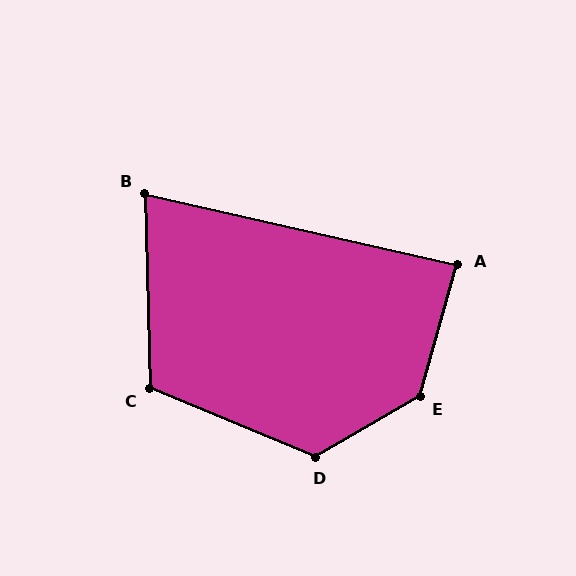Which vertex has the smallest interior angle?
B, at approximately 76 degrees.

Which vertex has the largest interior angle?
E, at approximately 136 degrees.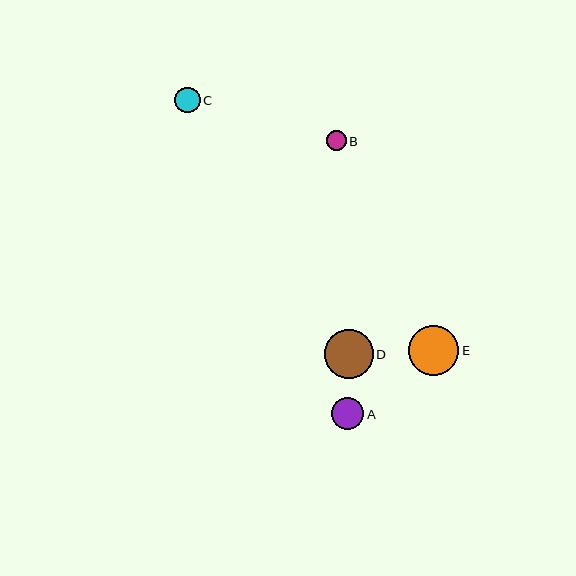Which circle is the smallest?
Circle B is the smallest with a size of approximately 20 pixels.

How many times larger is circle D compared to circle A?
Circle D is approximately 1.5 times the size of circle A.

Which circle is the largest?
Circle E is the largest with a size of approximately 50 pixels.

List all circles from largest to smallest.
From largest to smallest: E, D, A, C, B.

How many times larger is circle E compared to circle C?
Circle E is approximately 2.0 times the size of circle C.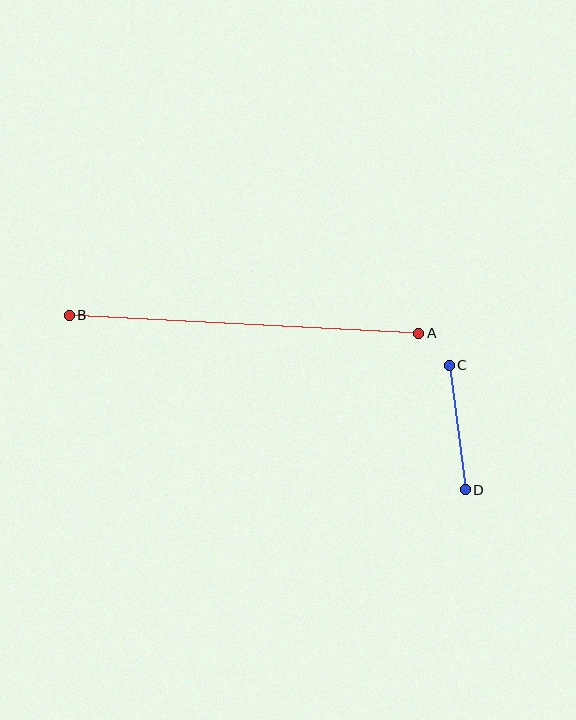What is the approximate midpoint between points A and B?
The midpoint is at approximately (244, 324) pixels.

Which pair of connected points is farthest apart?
Points A and B are farthest apart.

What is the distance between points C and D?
The distance is approximately 126 pixels.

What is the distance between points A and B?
The distance is approximately 350 pixels.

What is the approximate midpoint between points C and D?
The midpoint is at approximately (457, 428) pixels.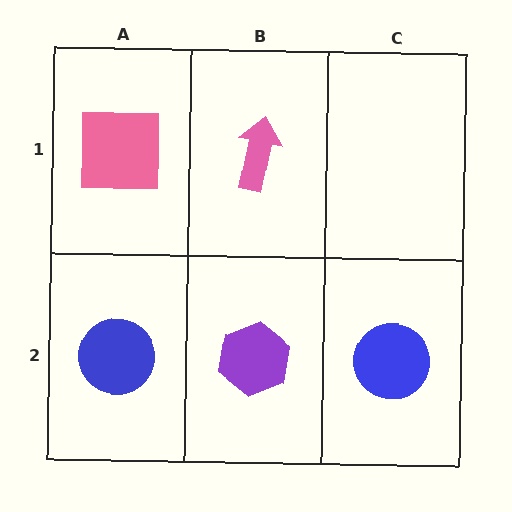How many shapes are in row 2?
3 shapes.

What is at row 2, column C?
A blue circle.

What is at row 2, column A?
A blue circle.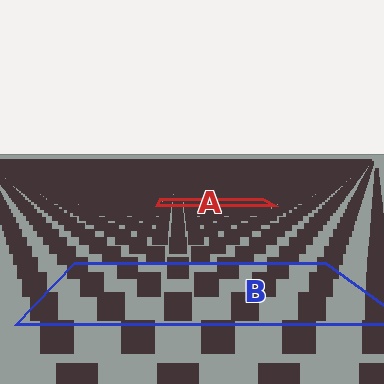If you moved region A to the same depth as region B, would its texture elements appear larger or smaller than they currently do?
They would appear larger. At a closer depth, the same texture elements are projected at a bigger on-screen size.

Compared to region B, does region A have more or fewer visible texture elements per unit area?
Region A has more texture elements per unit area — they are packed more densely because it is farther away.